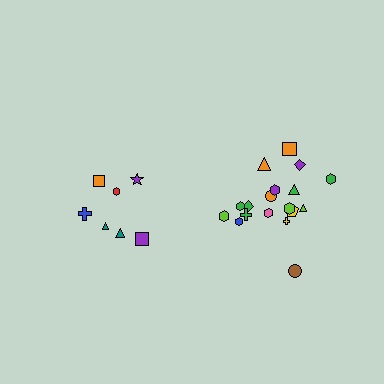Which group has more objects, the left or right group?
The right group.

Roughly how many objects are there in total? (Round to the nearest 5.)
Roughly 25 objects in total.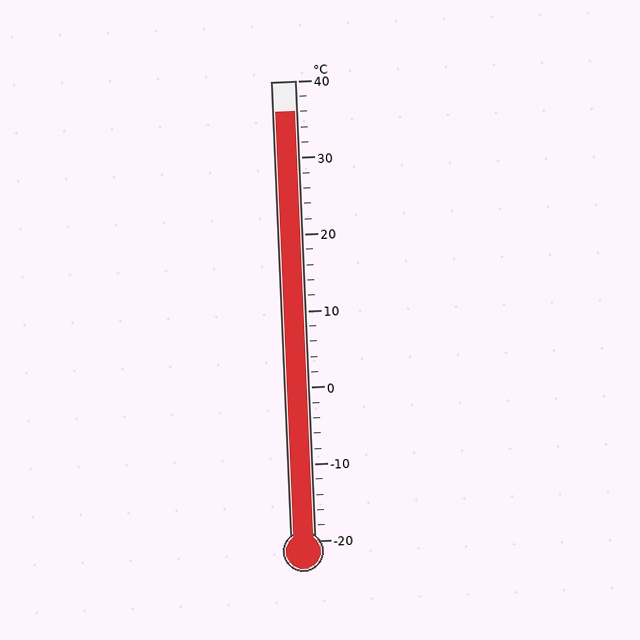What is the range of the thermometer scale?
The thermometer scale ranges from -20°C to 40°C.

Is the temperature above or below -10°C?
The temperature is above -10°C.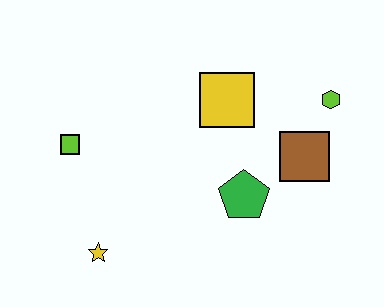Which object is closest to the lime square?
The yellow star is closest to the lime square.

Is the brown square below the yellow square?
Yes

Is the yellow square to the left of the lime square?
No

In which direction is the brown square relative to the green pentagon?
The brown square is to the right of the green pentagon.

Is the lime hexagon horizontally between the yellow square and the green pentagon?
No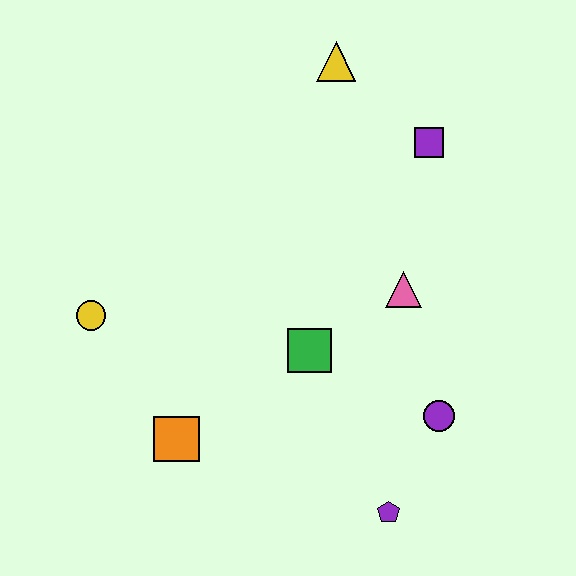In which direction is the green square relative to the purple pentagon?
The green square is above the purple pentagon.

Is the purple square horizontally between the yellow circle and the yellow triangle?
No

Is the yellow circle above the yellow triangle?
No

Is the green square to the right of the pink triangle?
No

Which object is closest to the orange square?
The yellow circle is closest to the orange square.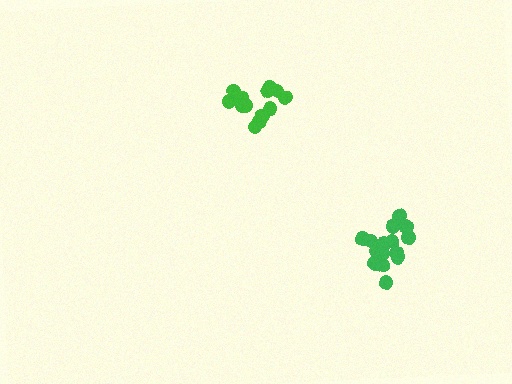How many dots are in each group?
Group 1: 14 dots, Group 2: 17 dots (31 total).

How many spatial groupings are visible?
There are 2 spatial groupings.